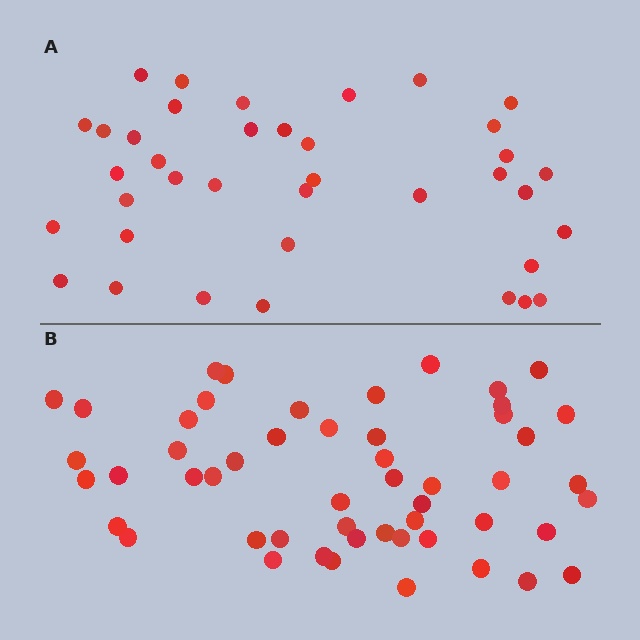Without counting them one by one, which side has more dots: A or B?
Region B (the bottom region) has more dots.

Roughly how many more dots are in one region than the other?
Region B has approximately 15 more dots than region A.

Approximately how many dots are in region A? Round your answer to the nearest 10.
About 40 dots. (The exact count is 38, which rounds to 40.)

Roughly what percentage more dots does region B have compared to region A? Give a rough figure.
About 35% more.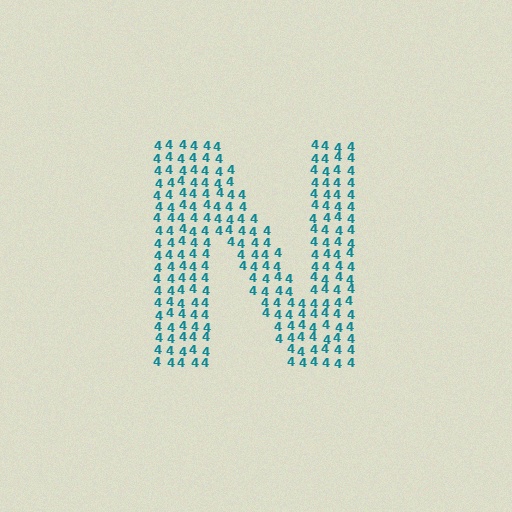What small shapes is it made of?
It is made of small digit 4's.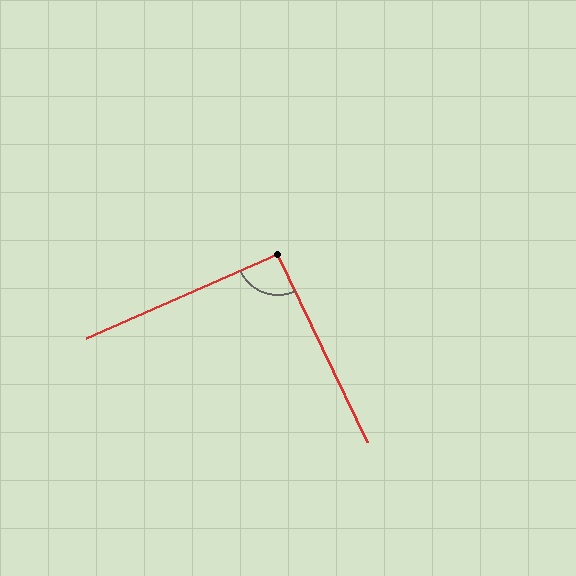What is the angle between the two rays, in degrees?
Approximately 92 degrees.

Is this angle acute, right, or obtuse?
It is approximately a right angle.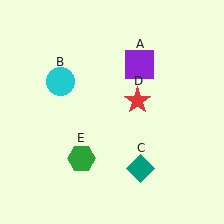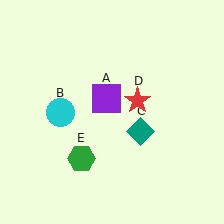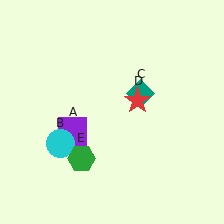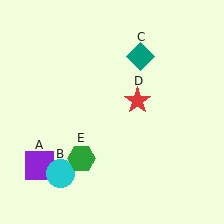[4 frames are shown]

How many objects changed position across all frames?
3 objects changed position: purple square (object A), cyan circle (object B), teal diamond (object C).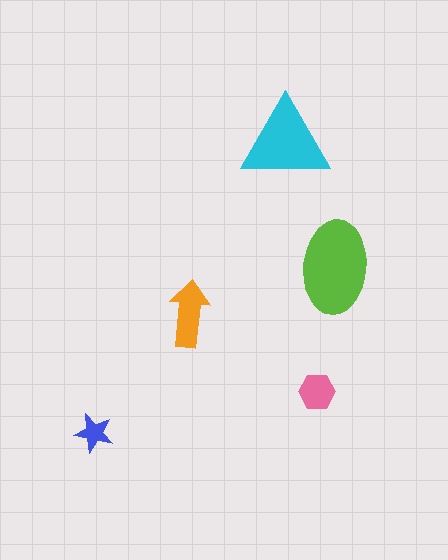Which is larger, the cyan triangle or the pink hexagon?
The cyan triangle.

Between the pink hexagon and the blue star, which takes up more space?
The pink hexagon.